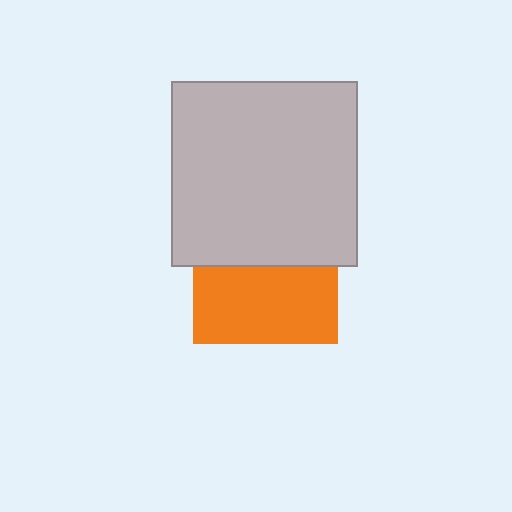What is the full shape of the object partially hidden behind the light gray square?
The partially hidden object is an orange square.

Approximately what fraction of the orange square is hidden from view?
Roughly 47% of the orange square is hidden behind the light gray square.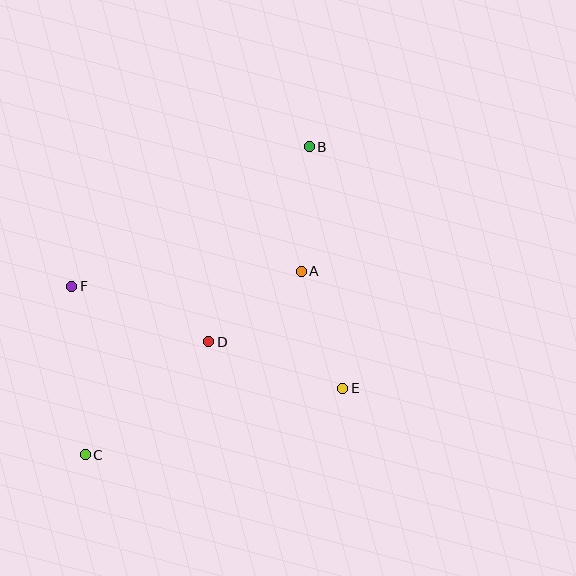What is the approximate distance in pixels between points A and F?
The distance between A and F is approximately 230 pixels.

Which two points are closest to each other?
Points A and D are closest to each other.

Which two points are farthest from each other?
Points B and C are farthest from each other.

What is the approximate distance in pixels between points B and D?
The distance between B and D is approximately 220 pixels.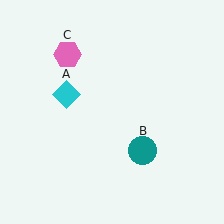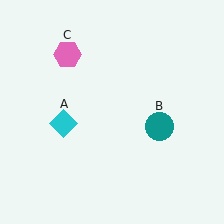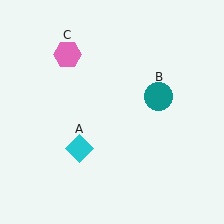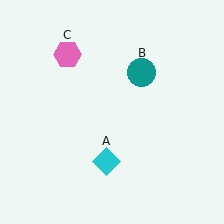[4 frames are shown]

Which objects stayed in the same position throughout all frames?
Pink hexagon (object C) remained stationary.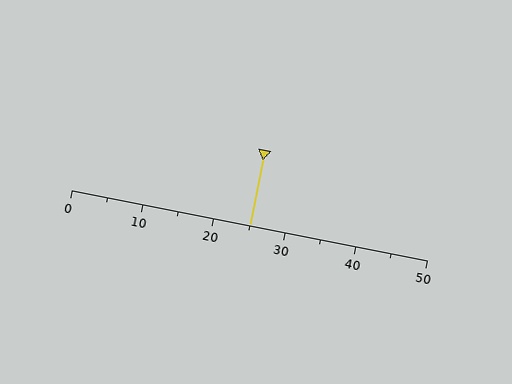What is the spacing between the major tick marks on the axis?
The major ticks are spaced 10 apart.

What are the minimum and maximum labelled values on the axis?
The axis runs from 0 to 50.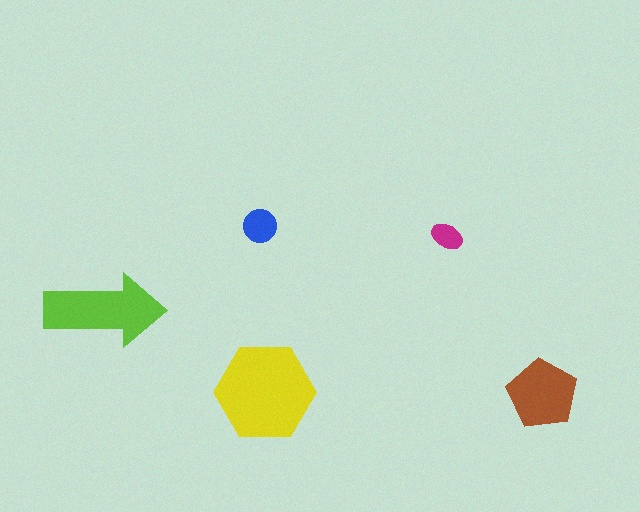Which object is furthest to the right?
The brown pentagon is rightmost.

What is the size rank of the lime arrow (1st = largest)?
2nd.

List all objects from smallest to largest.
The magenta ellipse, the blue circle, the brown pentagon, the lime arrow, the yellow hexagon.